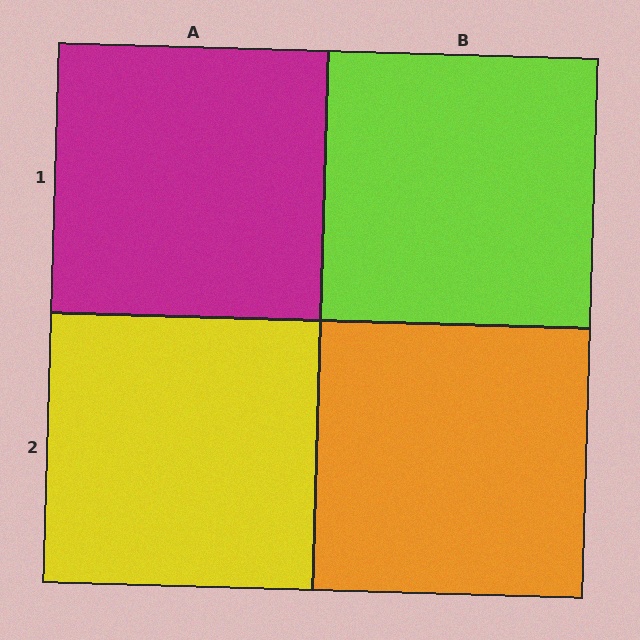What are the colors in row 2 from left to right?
Yellow, orange.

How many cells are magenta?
1 cell is magenta.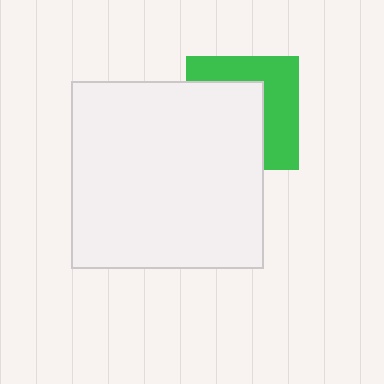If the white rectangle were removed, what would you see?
You would see the complete green square.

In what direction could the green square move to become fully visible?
The green square could move toward the upper-right. That would shift it out from behind the white rectangle entirely.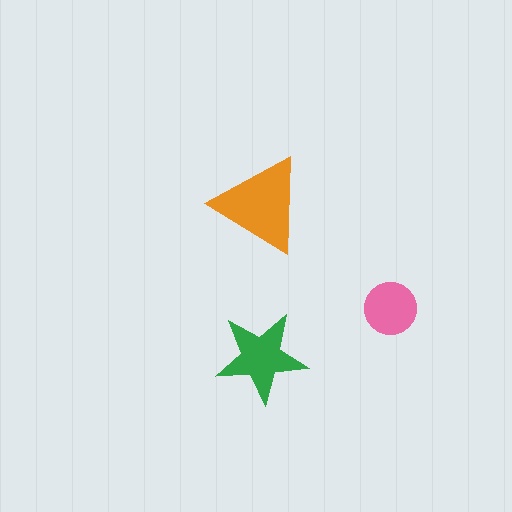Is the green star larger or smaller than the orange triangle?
Smaller.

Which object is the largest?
The orange triangle.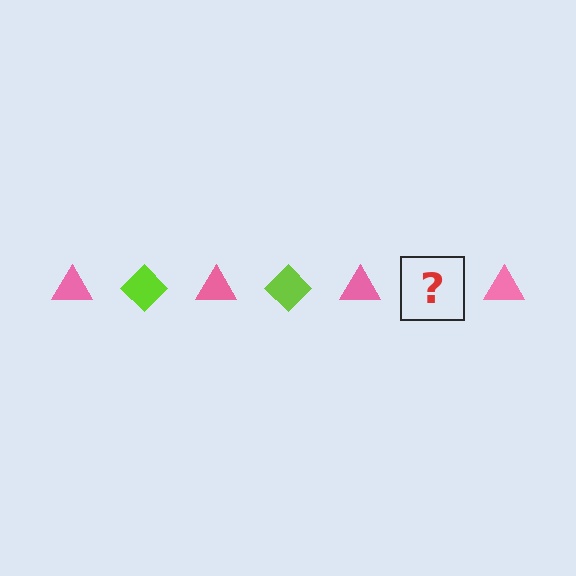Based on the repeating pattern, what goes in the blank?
The blank should be a lime diamond.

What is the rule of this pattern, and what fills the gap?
The rule is that the pattern alternates between pink triangle and lime diamond. The gap should be filled with a lime diamond.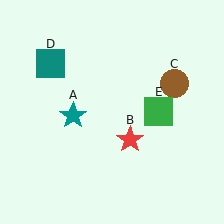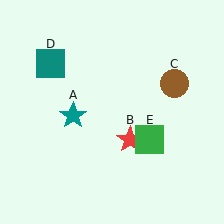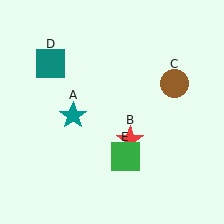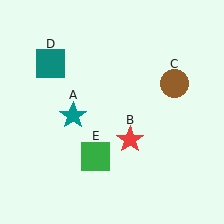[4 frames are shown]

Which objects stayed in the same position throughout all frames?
Teal star (object A) and red star (object B) and brown circle (object C) and teal square (object D) remained stationary.